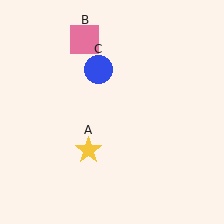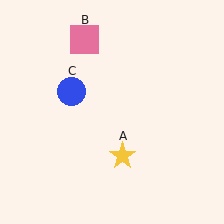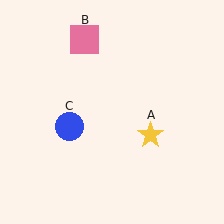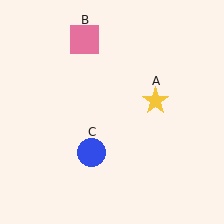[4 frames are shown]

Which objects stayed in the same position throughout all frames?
Pink square (object B) remained stationary.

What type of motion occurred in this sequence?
The yellow star (object A), blue circle (object C) rotated counterclockwise around the center of the scene.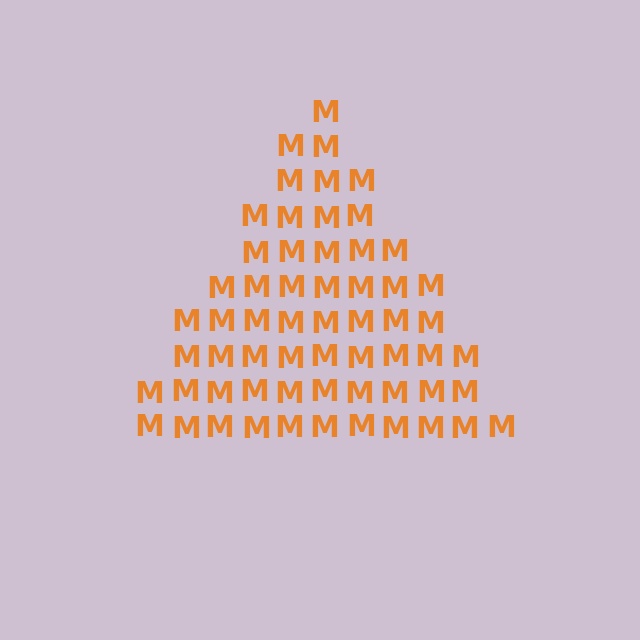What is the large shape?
The large shape is a triangle.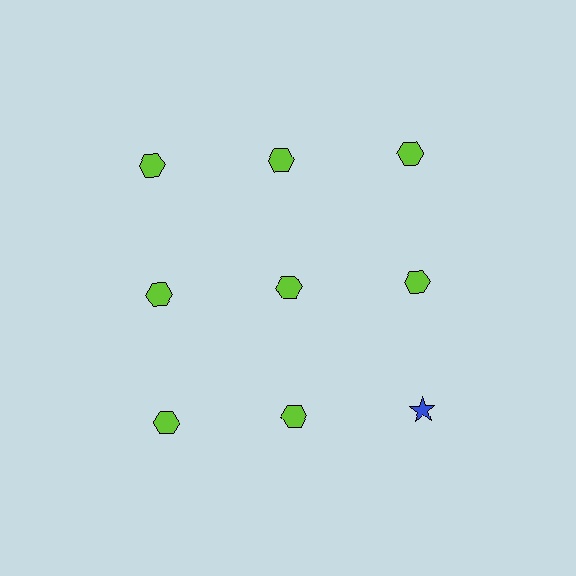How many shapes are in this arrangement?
There are 9 shapes arranged in a grid pattern.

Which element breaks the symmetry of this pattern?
The blue star in the third row, center column breaks the symmetry. All other shapes are lime hexagons.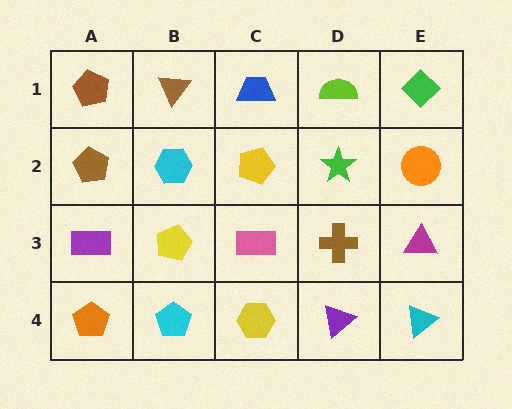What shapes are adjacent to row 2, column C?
A blue trapezoid (row 1, column C), a pink rectangle (row 3, column C), a cyan hexagon (row 2, column B), a green star (row 2, column D).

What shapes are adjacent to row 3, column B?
A cyan hexagon (row 2, column B), a cyan pentagon (row 4, column B), a purple rectangle (row 3, column A), a pink rectangle (row 3, column C).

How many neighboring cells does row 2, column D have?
4.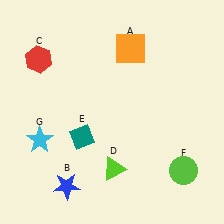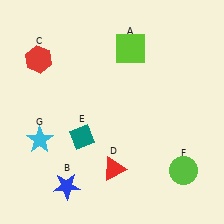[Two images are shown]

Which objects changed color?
A changed from orange to lime. D changed from lime to red.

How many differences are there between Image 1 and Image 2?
There are 2 differences between the two images.